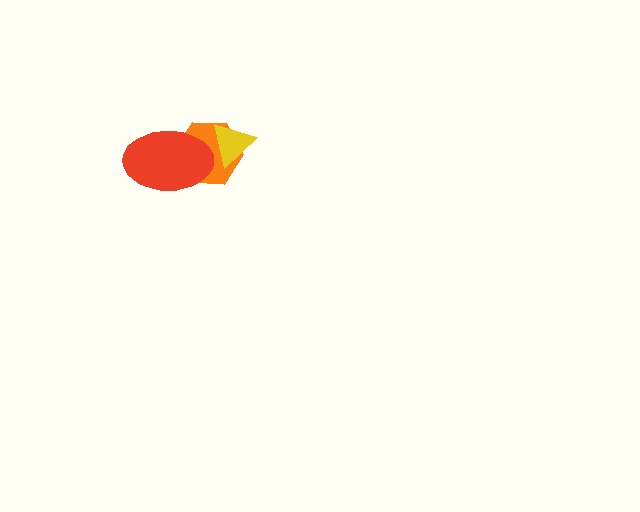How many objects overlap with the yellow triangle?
1 object overlaps with the yellow triangle.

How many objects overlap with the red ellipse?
1 object overlaps with the red ellipse.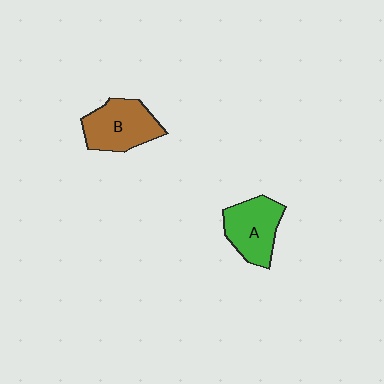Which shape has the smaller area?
Shape A (green).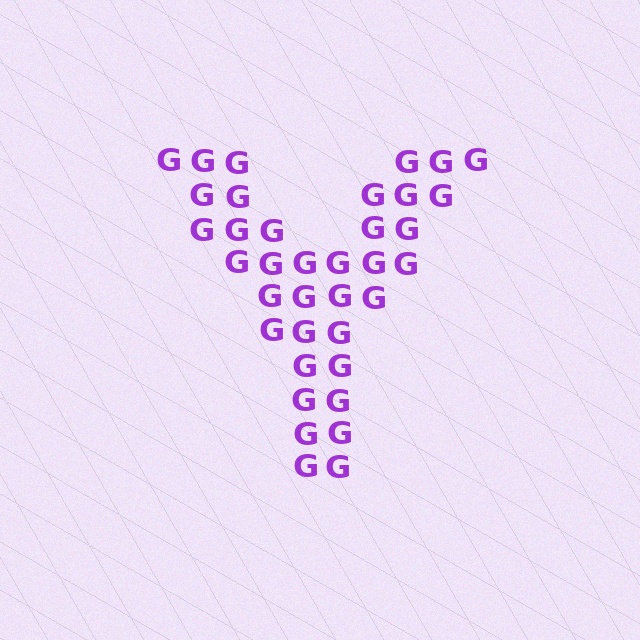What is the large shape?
The large shape is the letter Y.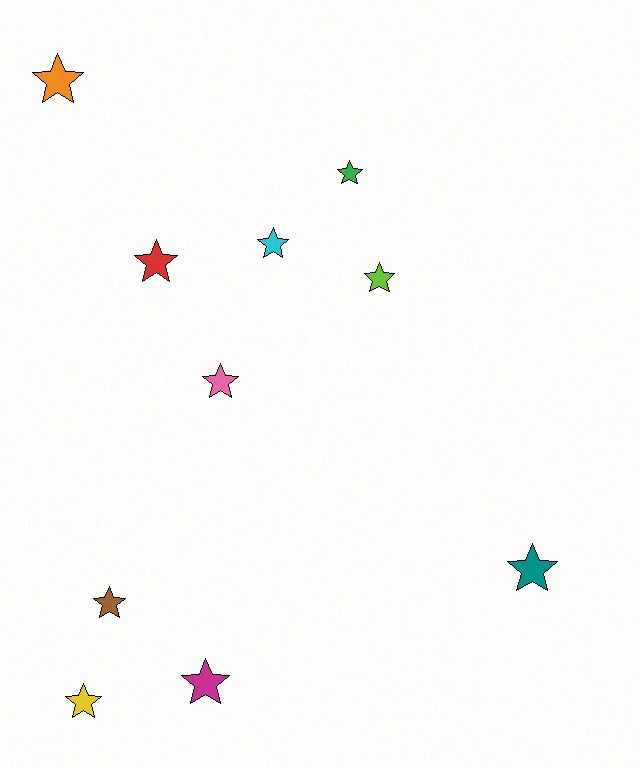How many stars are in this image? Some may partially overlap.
There are 10 stars.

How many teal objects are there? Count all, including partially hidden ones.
There is 1 teal object.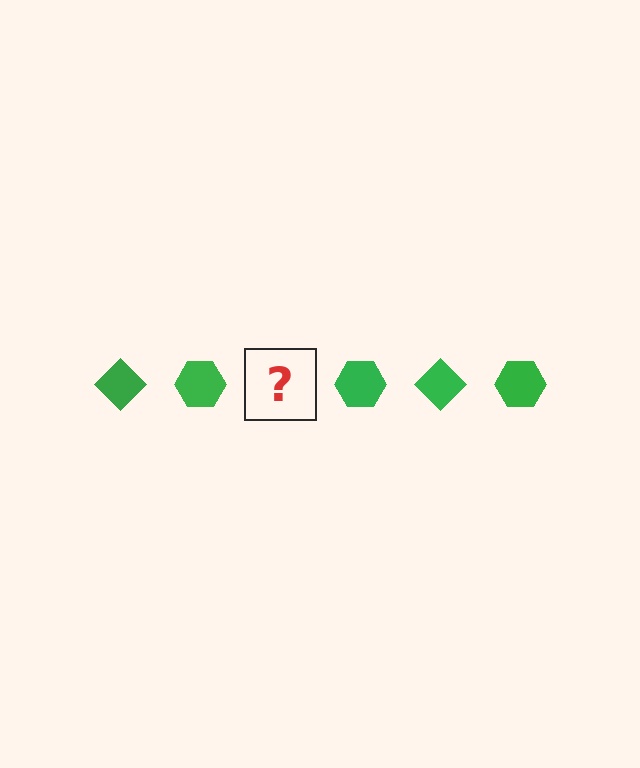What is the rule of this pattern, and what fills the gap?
The rule is that the pattern cycles through diamond, hexagon shapes in green. The gap should be filled with a green diamond.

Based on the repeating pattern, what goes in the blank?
The blank should be a green diamond.